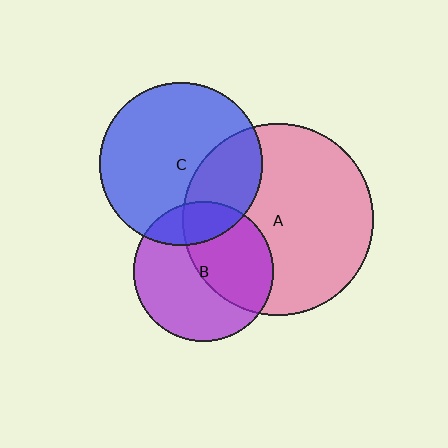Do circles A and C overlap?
Yes.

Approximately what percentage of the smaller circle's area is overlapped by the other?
Approximately 30%.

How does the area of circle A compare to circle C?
Approximately 1.4 times.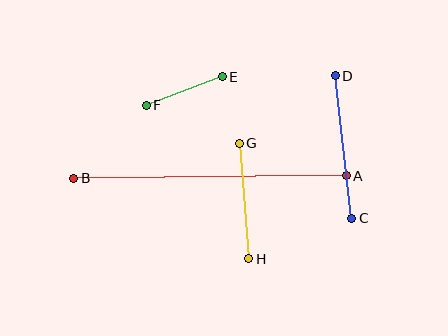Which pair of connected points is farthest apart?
Points A and B are farthest apart.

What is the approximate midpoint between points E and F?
The midpoint is at approximately (184, 91) pixels.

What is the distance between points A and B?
The distance is approximately 273 pixels.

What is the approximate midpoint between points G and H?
The midpoint is at approximately (244, 201) pixels.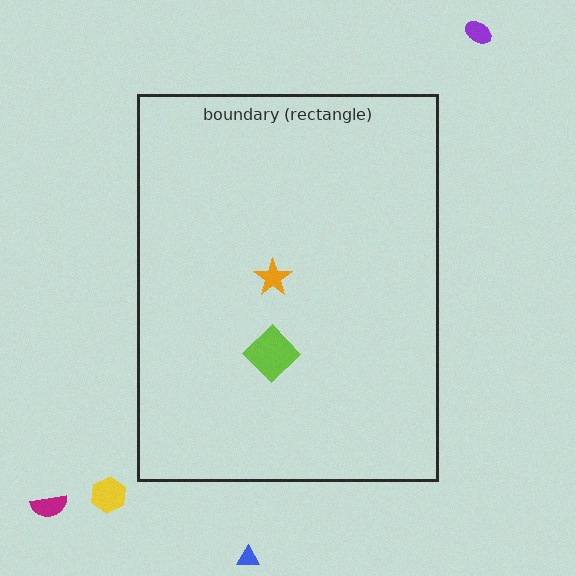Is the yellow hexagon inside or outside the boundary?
Outside.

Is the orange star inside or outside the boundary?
Inside.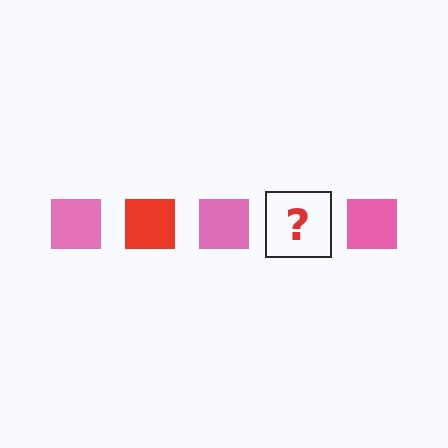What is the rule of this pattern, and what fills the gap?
The rule is that the pattern cycles through pink, red squares. The gap should be filled with a red square.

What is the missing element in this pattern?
The missing element is a red square.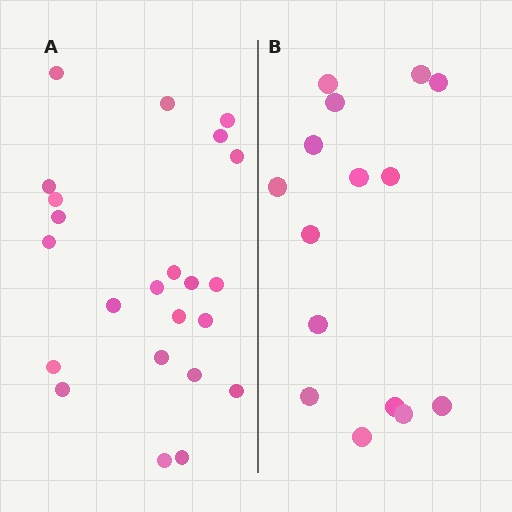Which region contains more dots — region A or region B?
Region A (the left region) has more dots.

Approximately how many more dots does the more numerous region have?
Region A has roughly 8 or so more dots than region B.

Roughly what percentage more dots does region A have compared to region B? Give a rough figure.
About 55% more.